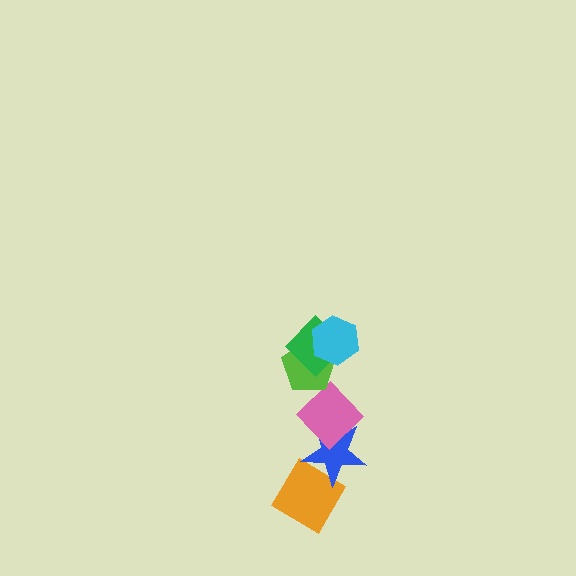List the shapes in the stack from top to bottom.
From top to bottom: the cyan hexagon, the green diamond, the lime pentagon, the pink diamond, the blue star, the orange diamond.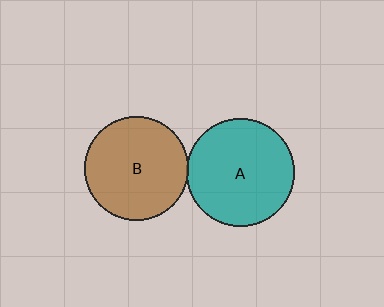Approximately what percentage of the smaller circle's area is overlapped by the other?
Approximately 5%.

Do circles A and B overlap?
Yes.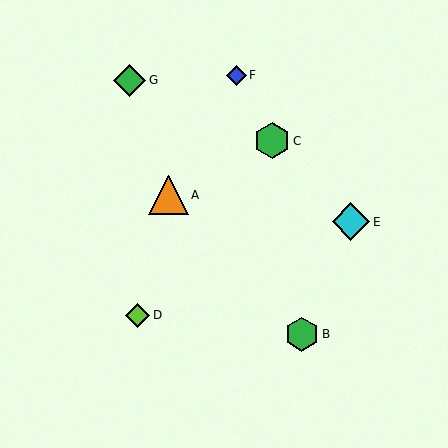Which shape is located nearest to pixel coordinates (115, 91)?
The green diamond (labeled G) at (130, 80) is nearest to that location.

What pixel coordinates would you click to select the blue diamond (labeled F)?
Click at (236, 75) to select the blue diamond F.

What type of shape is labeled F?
Shape F is a blue diamond.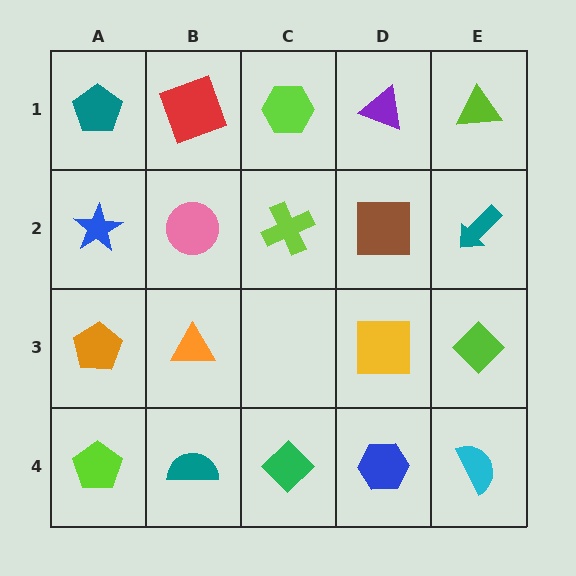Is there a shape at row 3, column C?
No, that cell is empty.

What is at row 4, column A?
A lime pentagon.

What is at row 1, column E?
A lime triangle.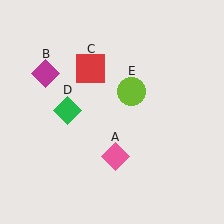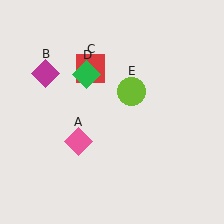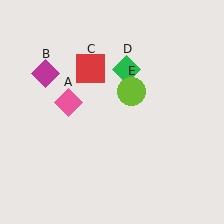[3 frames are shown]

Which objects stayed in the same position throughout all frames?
Magenta diamond (object B) and red square (object C) and lime circle (object E) remained stationary.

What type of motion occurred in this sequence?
The pink diamond (object A), green diamond (object D) rotated clockwise around the center of the scene.